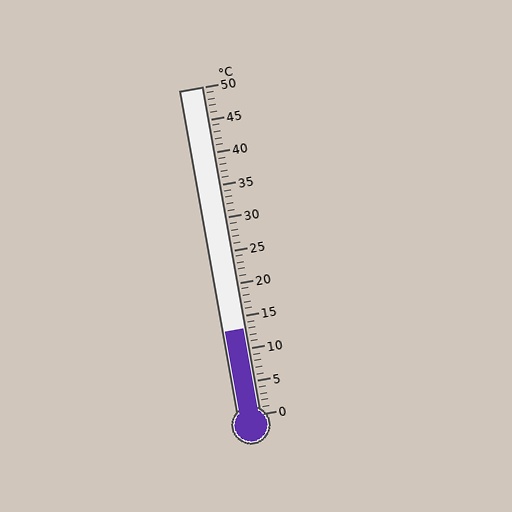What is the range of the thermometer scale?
The thermometer scale ranges from 0°C to 50°C.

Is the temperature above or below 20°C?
The temperature is below 20°C.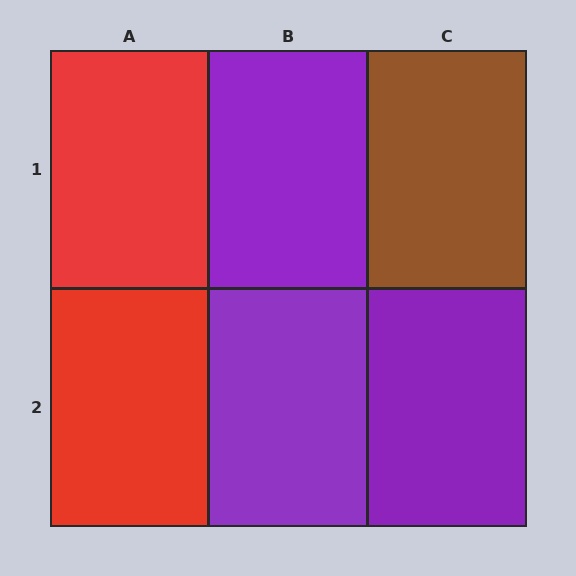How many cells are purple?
3 cells are purple.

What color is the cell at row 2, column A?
Red.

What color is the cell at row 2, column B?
Purple.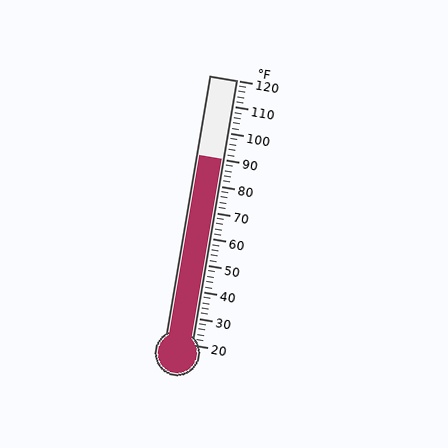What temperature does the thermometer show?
The thermometer shows approximately 90°F.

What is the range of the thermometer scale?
The thermometer scale ranges from 20°F to 120°F.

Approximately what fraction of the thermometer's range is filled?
The thermometer is filled to approximately 70% of its range.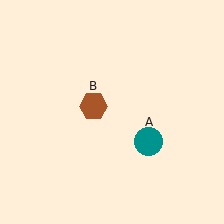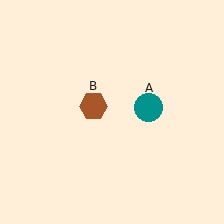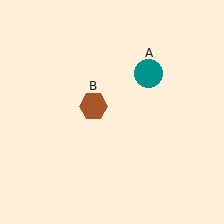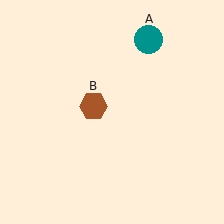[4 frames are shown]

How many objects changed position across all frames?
1 object changed position: teal circle (object A).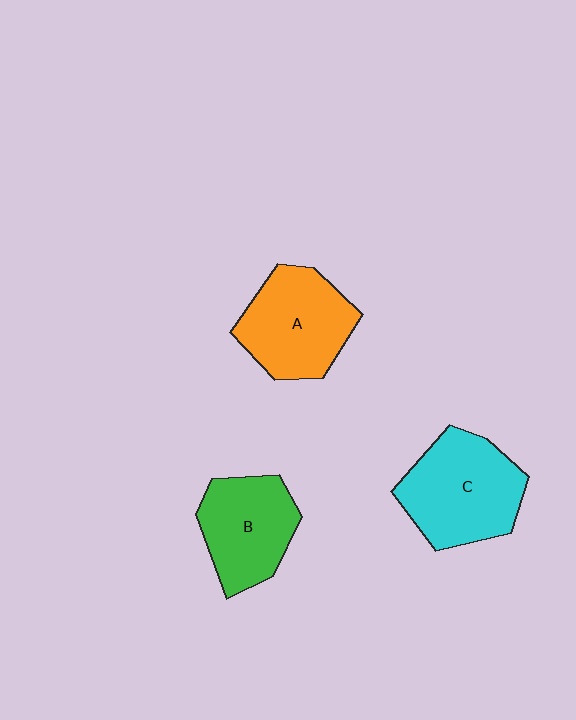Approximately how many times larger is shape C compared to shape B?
Approximately 1.2 times.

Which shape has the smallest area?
Shape B (green).